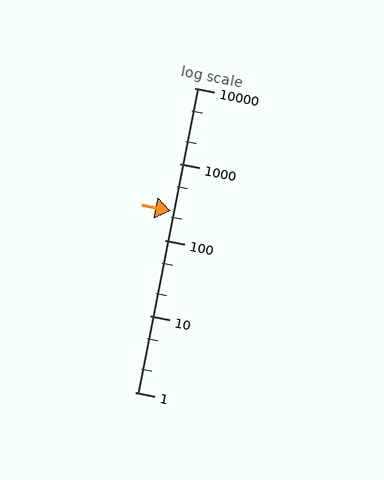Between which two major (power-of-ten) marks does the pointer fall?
The pointer is between 100 and 1000.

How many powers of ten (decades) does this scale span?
The scale spans 4 decades, from 1 to 10000.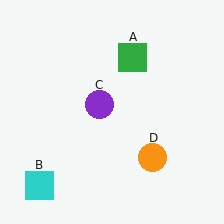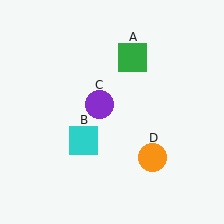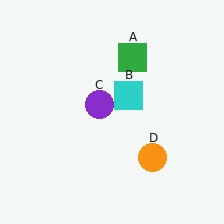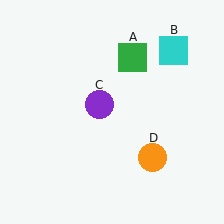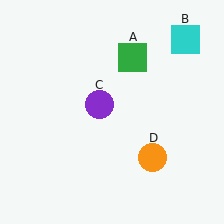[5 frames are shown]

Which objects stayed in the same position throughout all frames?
Green square (object A) and purple circle (object C) and orange circle (object D) remained stationary.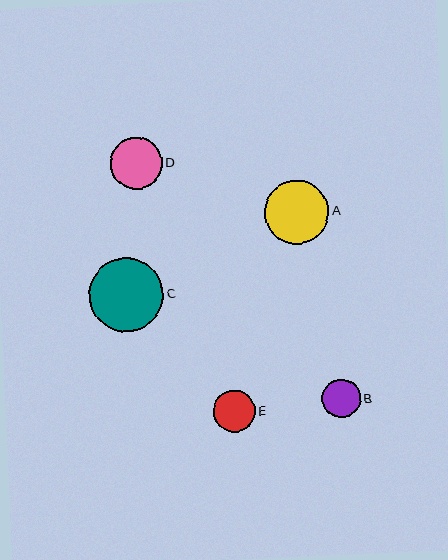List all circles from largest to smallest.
From largest to smallest: C, A, D, E, B.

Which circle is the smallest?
Circle B is the smallest with a size of approximately 39 pixels.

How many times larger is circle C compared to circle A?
Circle C is approximately 1.1 times the size of circle A.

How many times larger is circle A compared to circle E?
Circle A is approximately 1.5 times the size of circle E.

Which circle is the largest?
Circle C is the largest with a size of approximately 74 pixels.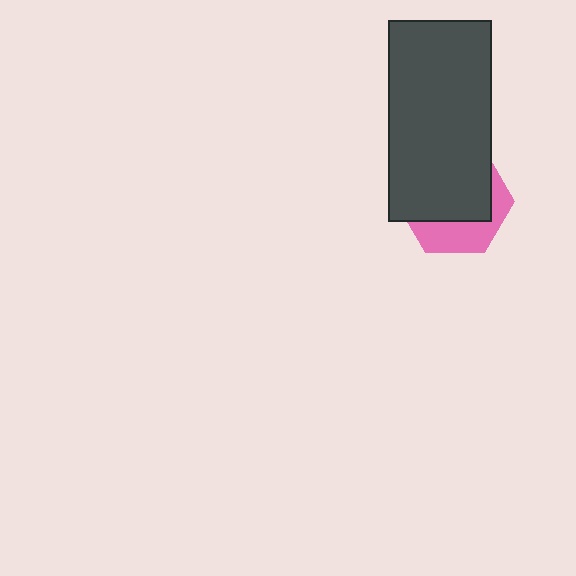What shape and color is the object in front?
The object in front is a dark gray rectangle.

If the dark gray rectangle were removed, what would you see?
You would see the complete pink hexagon.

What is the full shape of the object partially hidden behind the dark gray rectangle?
The partially hidden object is a pink hexagon.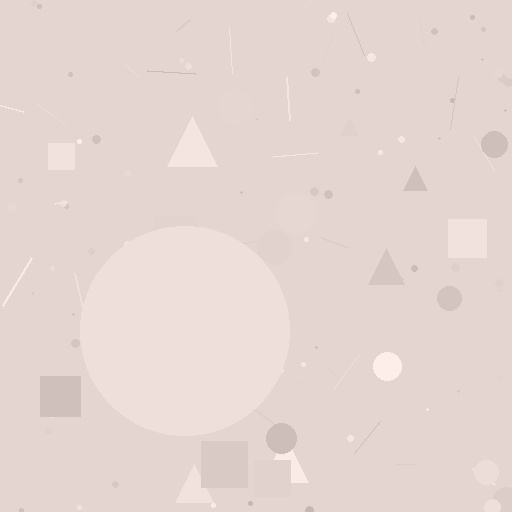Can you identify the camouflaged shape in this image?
The camouflaged shape is a circle.